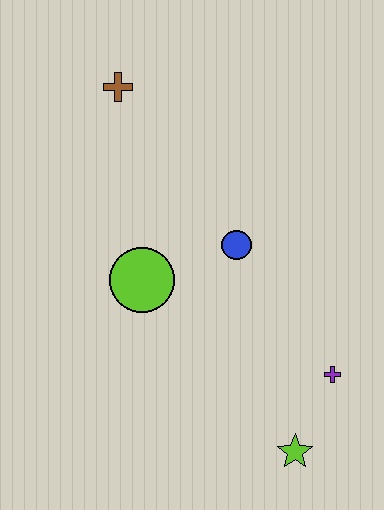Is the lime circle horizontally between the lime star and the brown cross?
Yes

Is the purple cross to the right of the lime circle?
Yes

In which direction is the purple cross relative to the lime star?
The purple cross is above the lime star.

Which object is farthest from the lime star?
The brown cross is farthest from the lime star.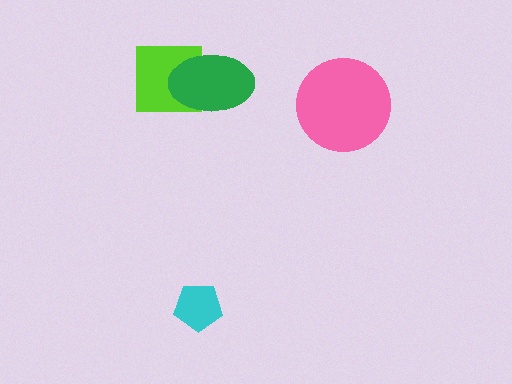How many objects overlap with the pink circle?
0 objects overlap with the pink circle.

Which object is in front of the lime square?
The green ellipse is in front of the lime square.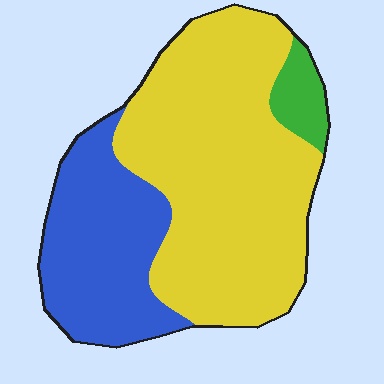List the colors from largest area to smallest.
From largest to smallest: yellow, blue, green.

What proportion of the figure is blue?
Blue takes up about one third (1/3) of the figure.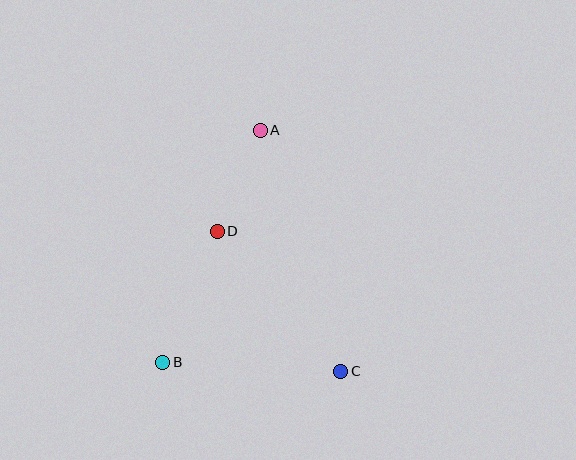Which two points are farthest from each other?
Points A and C are farthest from each other.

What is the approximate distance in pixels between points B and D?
The distance between B and D is approximately 142 pixels.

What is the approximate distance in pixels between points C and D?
The distance between C and D is approximately 187 pixels.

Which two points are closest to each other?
Points A and D are closest to each other.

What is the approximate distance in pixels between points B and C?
The distance between B and C is approximately 178 pixels.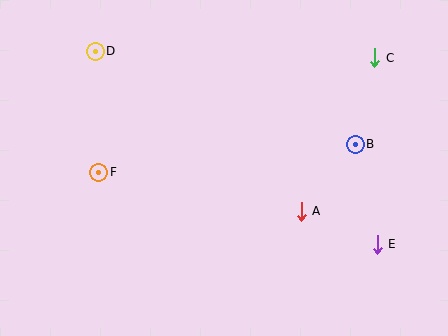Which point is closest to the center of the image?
Point A at (301, 211) is closest to the center.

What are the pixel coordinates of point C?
Point C is at (375, 58).